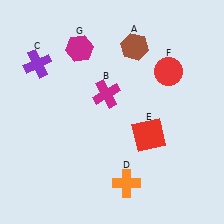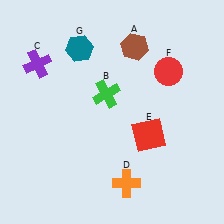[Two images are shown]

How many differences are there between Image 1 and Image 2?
There are 2 differences between the two images.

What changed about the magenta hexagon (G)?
In Image 1, G is magenta. In Image 2, it changed to teal.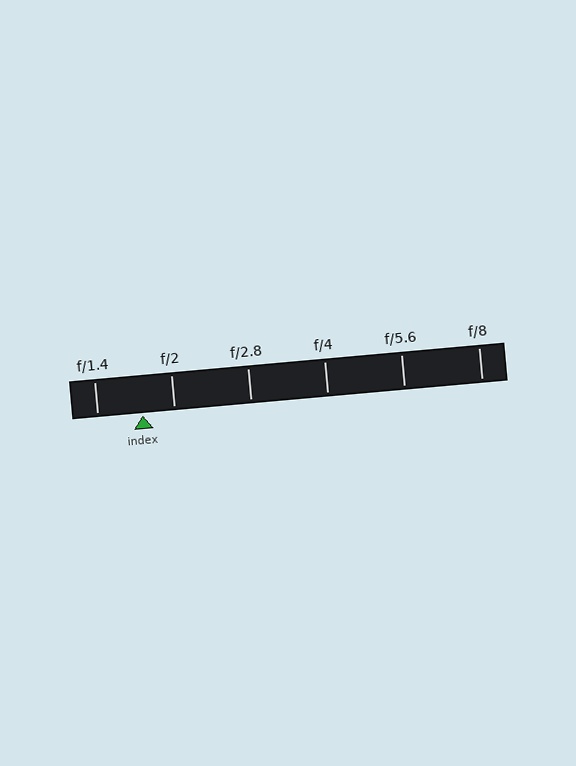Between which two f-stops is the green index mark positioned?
The index mark is between f/1.4 and f/2.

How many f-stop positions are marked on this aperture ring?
There are 6 f-stop positions marked.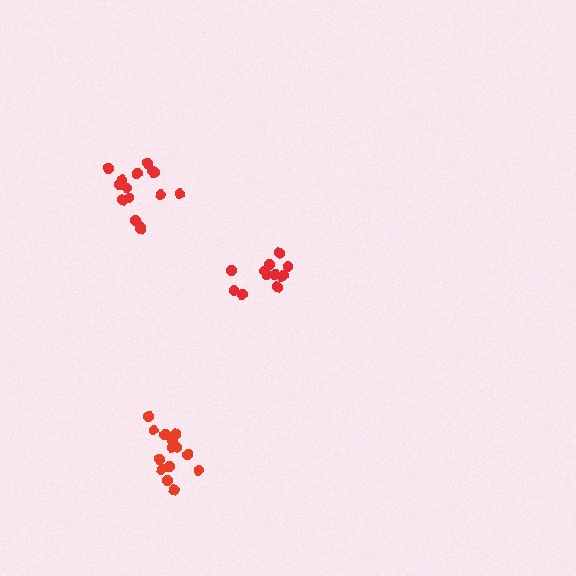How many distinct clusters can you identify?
There are 3 distinct clusters.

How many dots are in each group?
Group 1: 15 dots, Group 2: 15 dots, Group 3: 12 dots (42 total).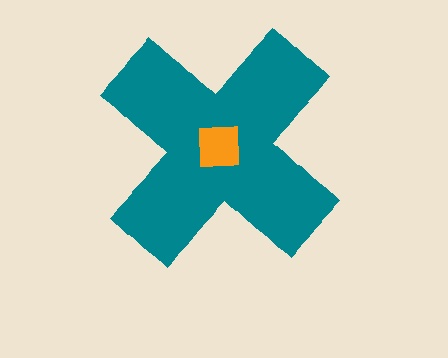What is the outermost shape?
The teal cross.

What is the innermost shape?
The orange square.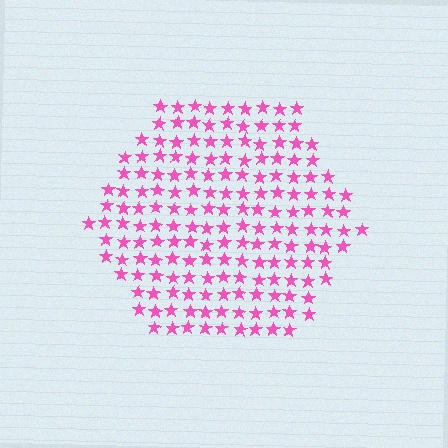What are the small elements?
The small elements are stars.